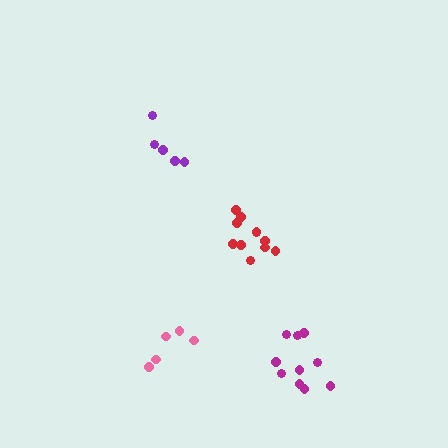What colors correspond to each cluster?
The clusters are colored: magenta, pink, purple, red.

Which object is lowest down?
The magenta cluster is bottommost.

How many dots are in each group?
Group 1: 10 dots, Group 2: 5 dots, Group 3: 5 dots, Group 4: 11 dots (31 total).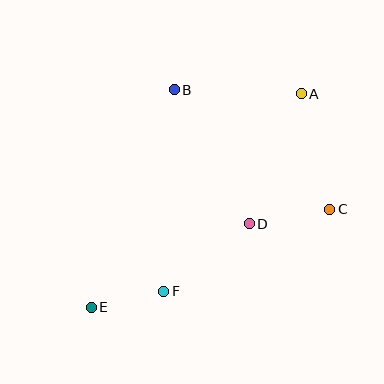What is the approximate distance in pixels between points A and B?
The distance between A and B is approximately 127 pixels.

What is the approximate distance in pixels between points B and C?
The distance between B and C is approximately 196 pixels.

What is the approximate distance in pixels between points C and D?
The distance between C and D is approximately 82 pixels.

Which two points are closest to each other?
Points E and F are closest to each other.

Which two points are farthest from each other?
Points A and E are farthest from each other.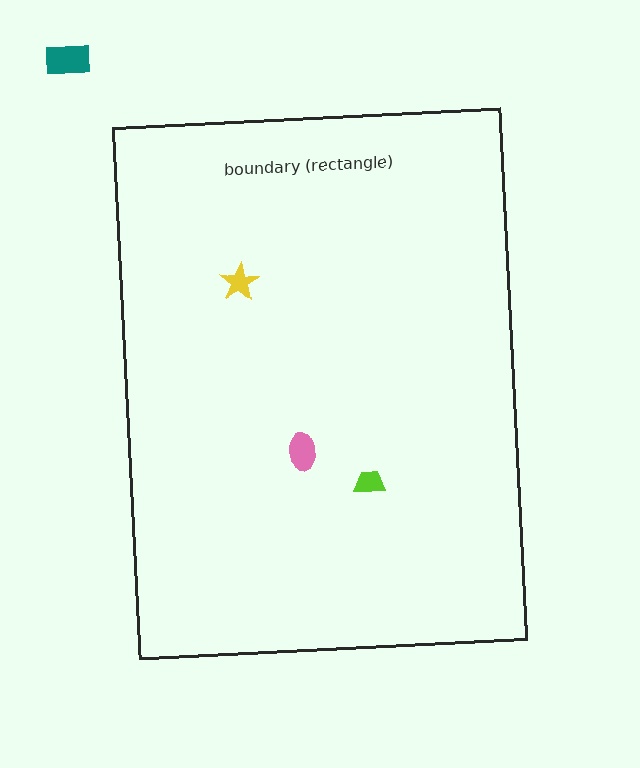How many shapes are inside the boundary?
3 inside, 1 outside.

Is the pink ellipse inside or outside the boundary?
Inside.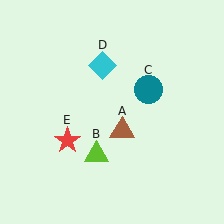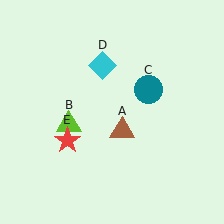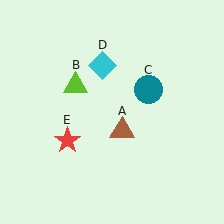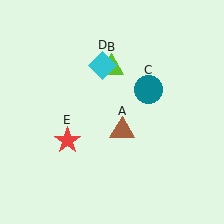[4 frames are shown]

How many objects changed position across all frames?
1 object changed position: lime triangle (object B).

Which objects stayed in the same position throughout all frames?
Brown triangle (object A) and teal circle (object C) and cyan diamond (object D) and red star (object E) remained stationary.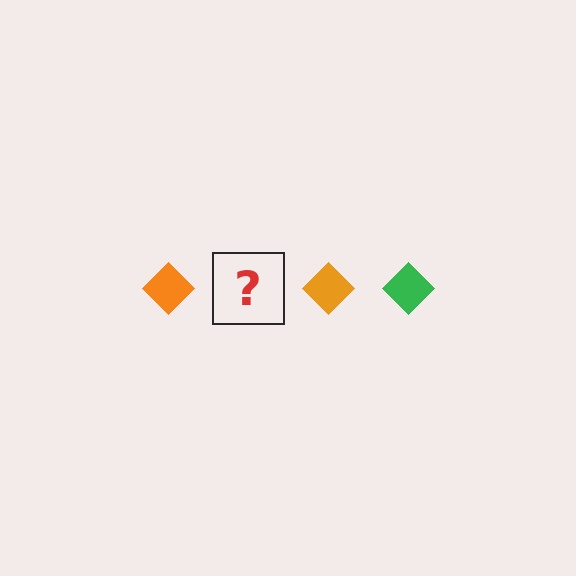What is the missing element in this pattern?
The missing element is a green diamond.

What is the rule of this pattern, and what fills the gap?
The rule is that the pattern cycles through orange, green diamonds. The gap should be filled with a green diamond.